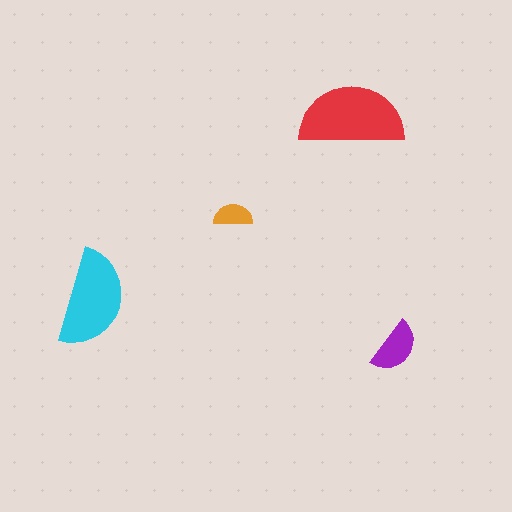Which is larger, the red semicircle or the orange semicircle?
The red one.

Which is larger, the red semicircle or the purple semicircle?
The red one.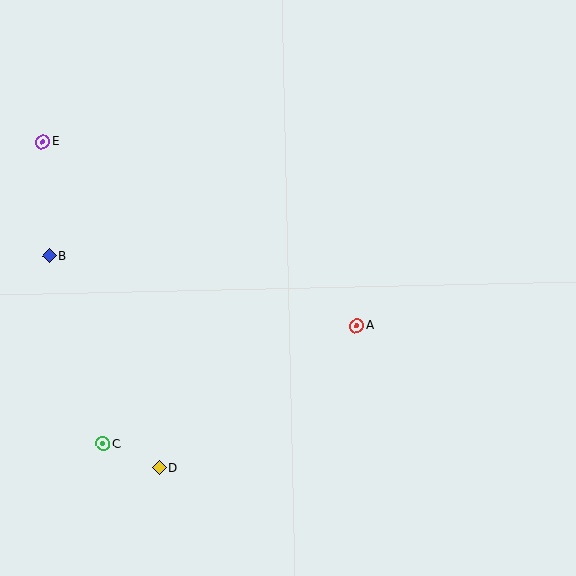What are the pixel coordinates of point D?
Point D is at (159, 468).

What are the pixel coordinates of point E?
Point E is at (43, 142).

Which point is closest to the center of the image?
Point A at (357, 326) is closest to the center.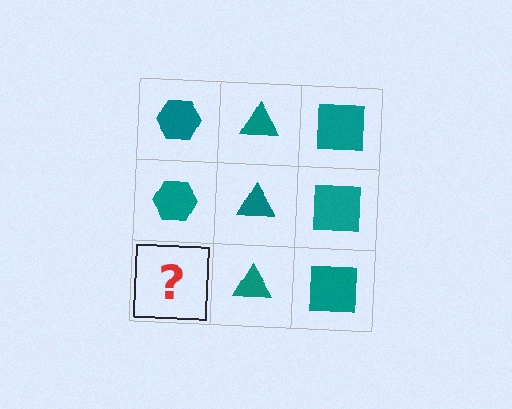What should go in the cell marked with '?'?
The missing cell should contain a teal hexagon.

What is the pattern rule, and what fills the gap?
The rule is that each column has a consistent shape. The gap should be filled with a teal hexagon.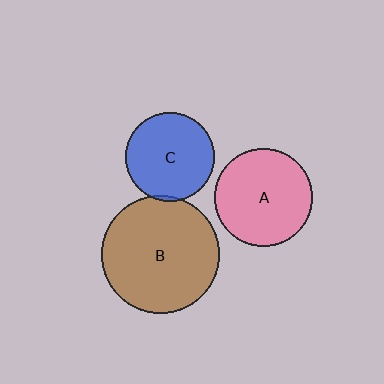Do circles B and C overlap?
Yes.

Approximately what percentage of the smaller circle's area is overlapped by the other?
Approximately 5%.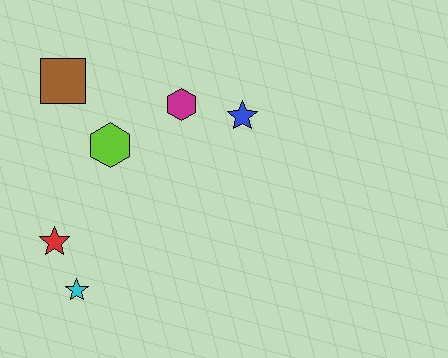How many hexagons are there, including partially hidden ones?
There are 2 hexagons.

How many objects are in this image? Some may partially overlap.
There are 6 objects.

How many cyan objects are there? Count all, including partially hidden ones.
There is 1 cyan object.